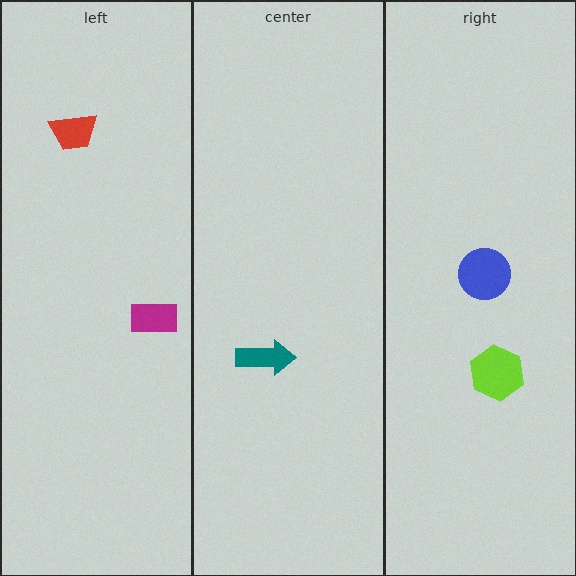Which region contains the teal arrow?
The center region.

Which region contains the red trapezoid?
The left region.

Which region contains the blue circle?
The right region.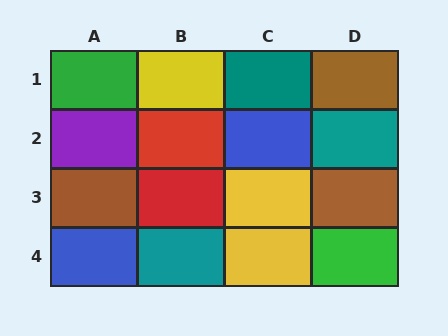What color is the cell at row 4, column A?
Blue.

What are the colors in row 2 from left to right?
Purple, red, blue, teal.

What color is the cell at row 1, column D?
Brown.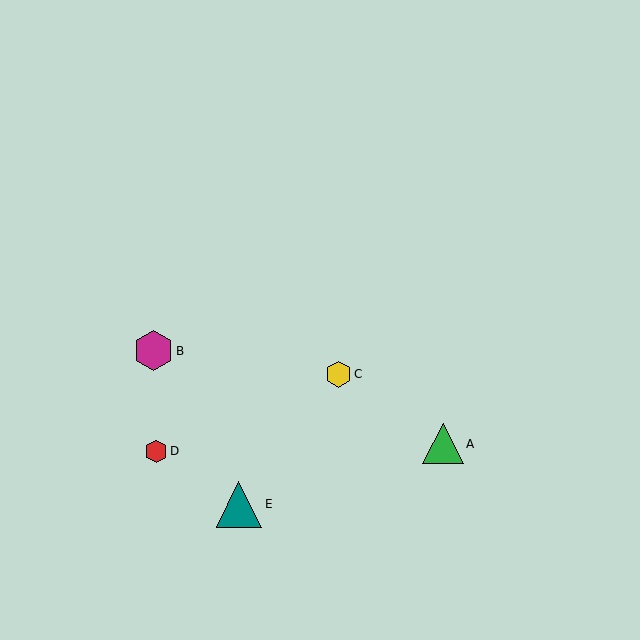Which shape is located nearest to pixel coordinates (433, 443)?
The green triangle (labeled A) at (443, 444) is nearest to that location.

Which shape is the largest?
The teal triangle (labeled E) is the largest.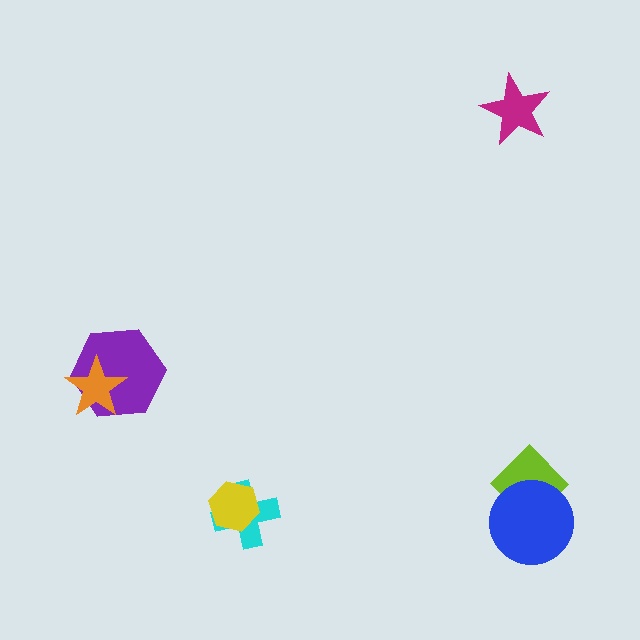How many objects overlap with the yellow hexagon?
1 object overlaps with the yellow hexagon.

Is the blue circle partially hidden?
No, no other shape covers it.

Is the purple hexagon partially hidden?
Yes, it is partially covered by another shape.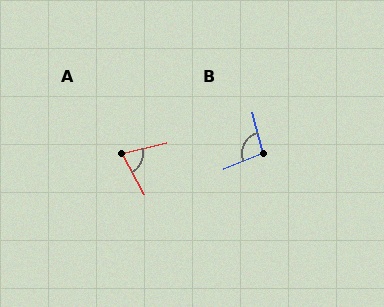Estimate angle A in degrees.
Approximately 75 degrees.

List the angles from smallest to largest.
A (75°), B (98°).